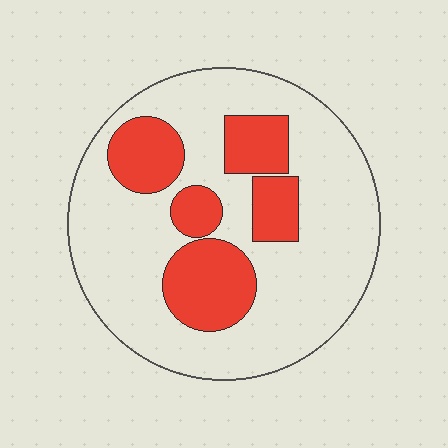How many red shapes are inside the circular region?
5.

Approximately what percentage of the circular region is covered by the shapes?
Approximately 25%.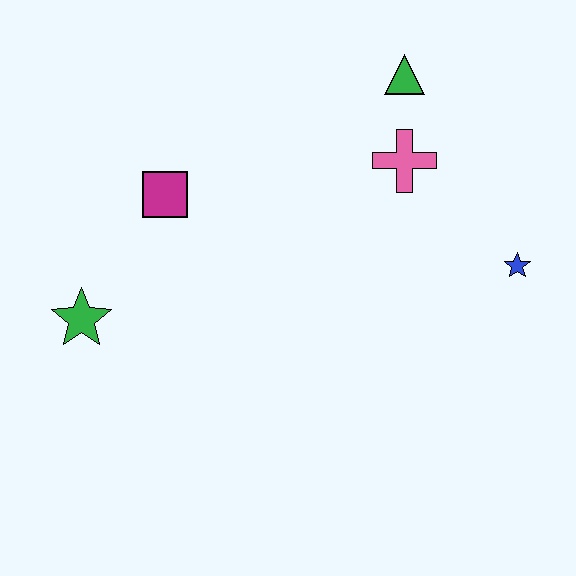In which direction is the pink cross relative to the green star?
The pink cross is to the right of the green star.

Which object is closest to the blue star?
The pink cross is closest to the blue star.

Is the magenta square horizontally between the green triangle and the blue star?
No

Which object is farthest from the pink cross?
The green star is farthest from the pink cross.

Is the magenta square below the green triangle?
Yes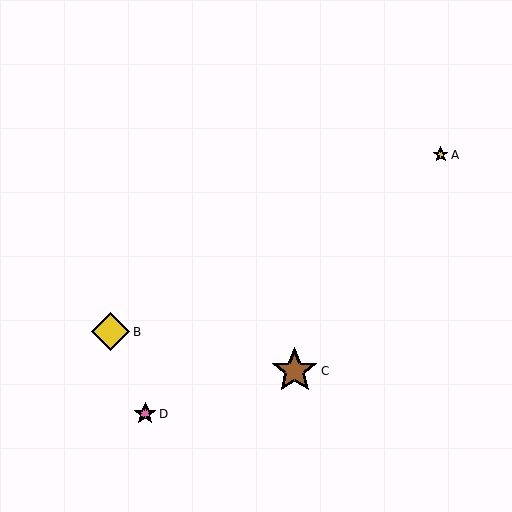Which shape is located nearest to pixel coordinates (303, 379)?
The brown star (labeled C) at (295, 371) is nearest to that location.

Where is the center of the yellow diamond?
The center of the yellow diamond is at (110, 332).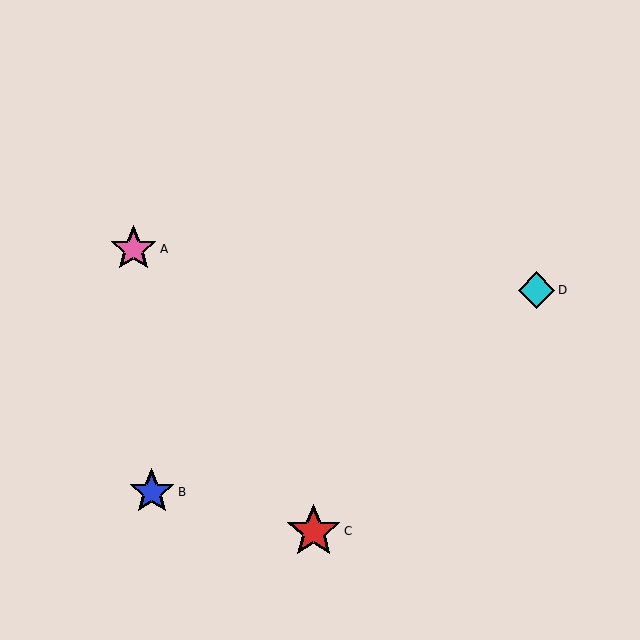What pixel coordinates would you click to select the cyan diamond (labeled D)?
Click at (537, 290) to select the cyan diamond D.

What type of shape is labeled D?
Shape D is a cyan diamond.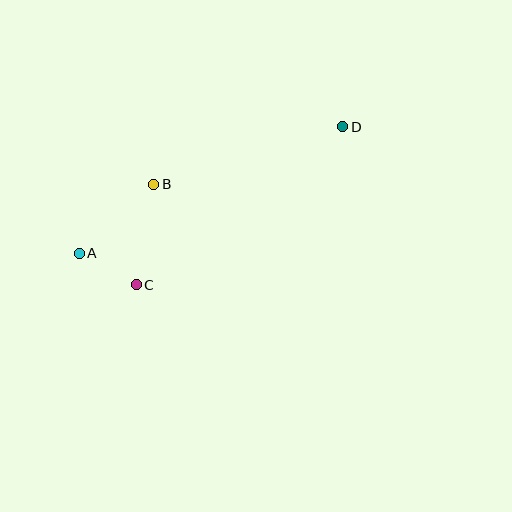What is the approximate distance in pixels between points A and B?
The distance between A and B is approximately 102 pixels.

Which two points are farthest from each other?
Points A and D are farthest from each other.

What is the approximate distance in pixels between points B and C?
The distance between B and C is approximately 102 pixels.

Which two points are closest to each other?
Points A and C are closest to each other.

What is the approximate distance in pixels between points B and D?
The distance between B and D is approximately 197 pixels.